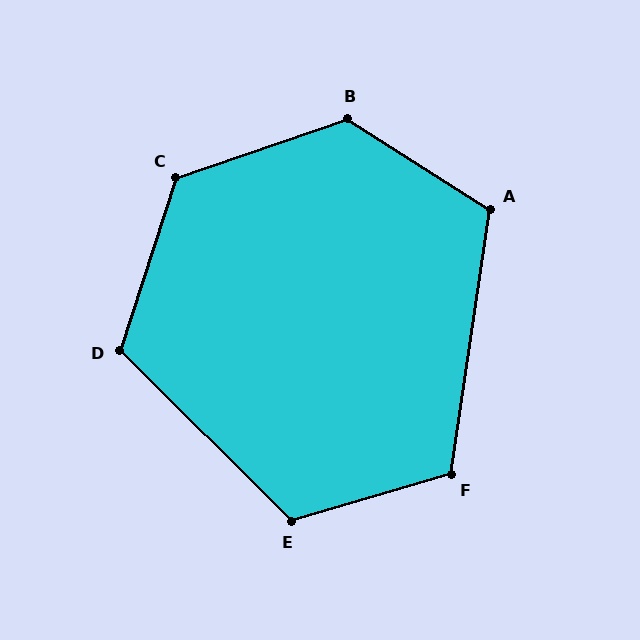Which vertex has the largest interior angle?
B, at approximately 129 degrees.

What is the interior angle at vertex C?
Approximately 127 degrees (obtuse).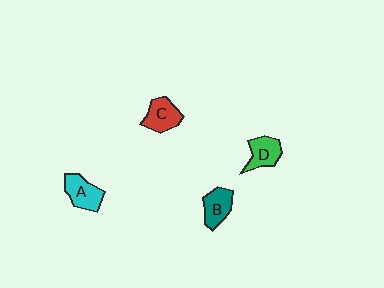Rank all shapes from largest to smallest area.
From largest to smallest: A (cyan), C (red), D (green), B (teal).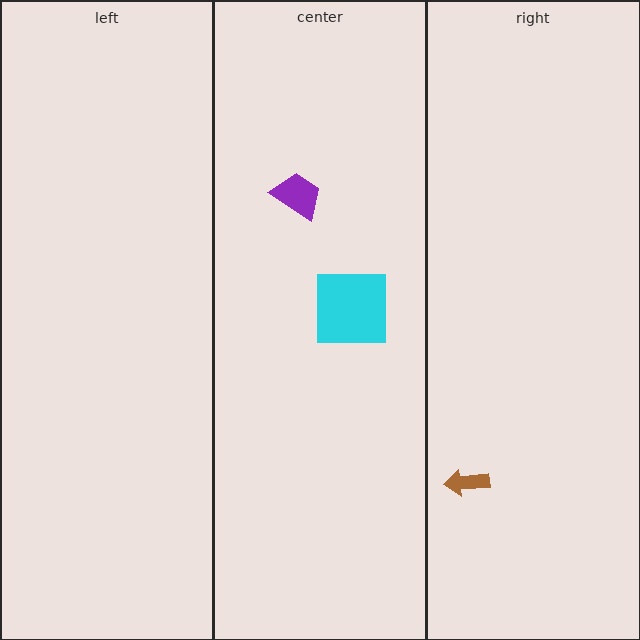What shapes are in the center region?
The cyan square, the purple trapezoid.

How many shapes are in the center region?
2.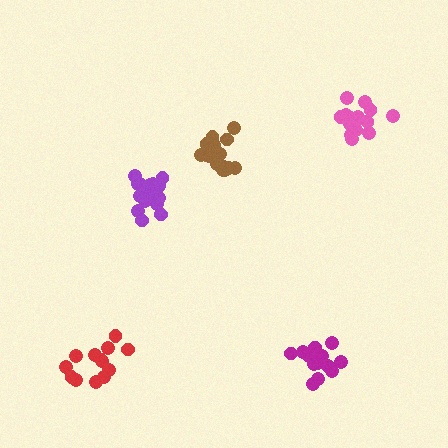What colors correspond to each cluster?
The clusters are colored: purple, magenta, brown, red, pink.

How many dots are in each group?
Group 1: 17 dots, Group 2: 14 dots, Group 3: 17 dots, Group 4: 13 dots, Group 5: 16 dots (77 total).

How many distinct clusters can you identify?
There are 5 distinct clusters.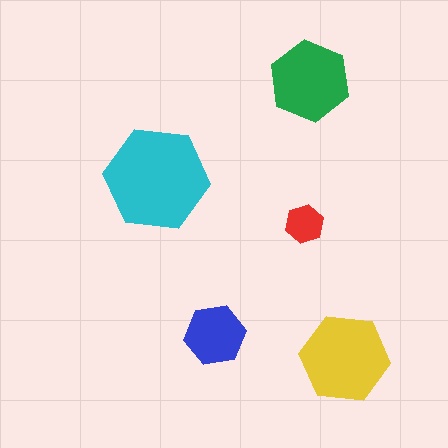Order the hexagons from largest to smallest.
the cyan one, the yellow one, the green one, the blue one, the red one.